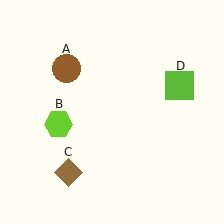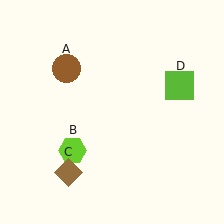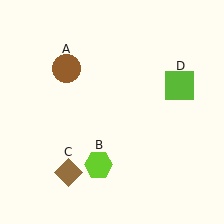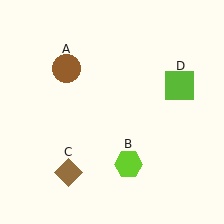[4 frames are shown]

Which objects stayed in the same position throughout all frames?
Brown circle (object A) and brown diamond (object C) and lime square (object D) remained stationary.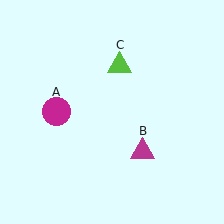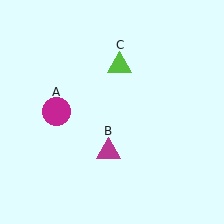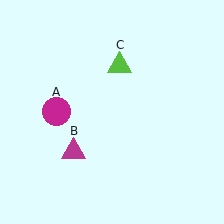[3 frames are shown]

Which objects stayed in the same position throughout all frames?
Magenta circle (object A) and lime triangle (object C) remained stationary.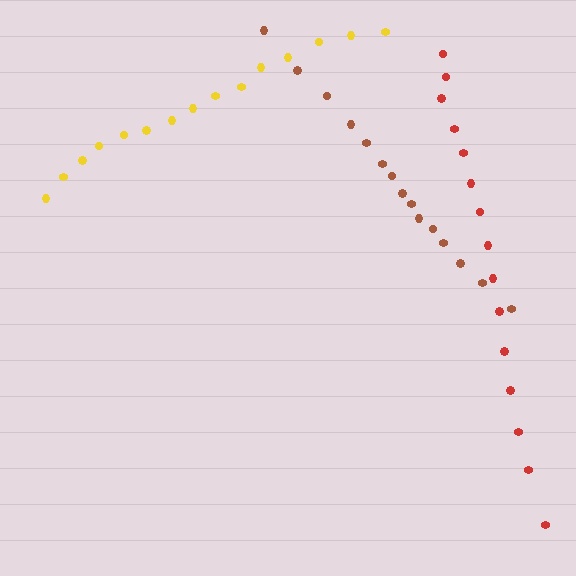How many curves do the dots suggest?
There are 3 distinct paths.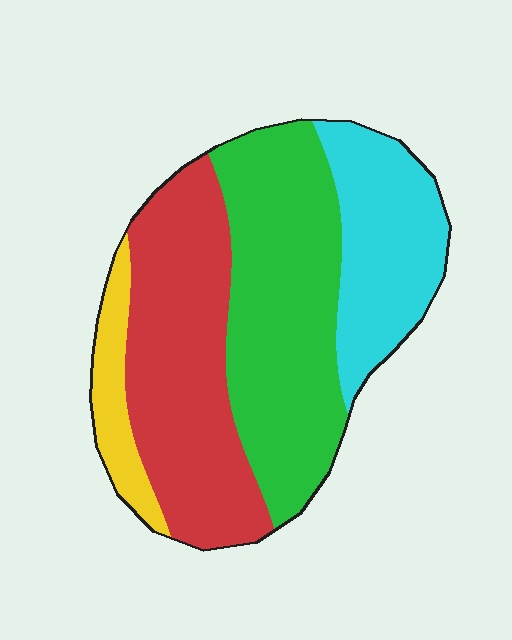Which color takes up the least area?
Yellow, at roughly 10%.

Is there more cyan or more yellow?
Cyan.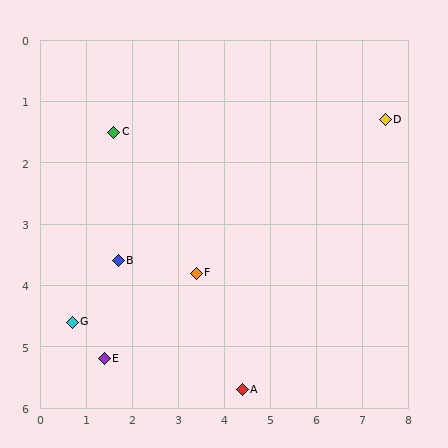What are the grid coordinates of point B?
Point B is at approximately (1.7, 3.6).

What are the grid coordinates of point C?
Point C is at approximately (1.6, 1.5).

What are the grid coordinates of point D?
Point D is at approximately (7.5, 1.3).